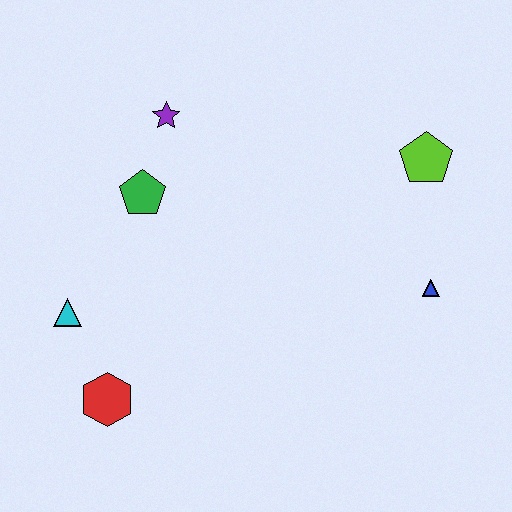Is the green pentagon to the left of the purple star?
Yes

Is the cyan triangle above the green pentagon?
No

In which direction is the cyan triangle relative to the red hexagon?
The cyan triangle is above the red hexagon.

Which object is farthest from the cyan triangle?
The lime pentagon is farthest from the cyan triangle.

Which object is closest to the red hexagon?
The cyan triangle is closest to the red hexagon.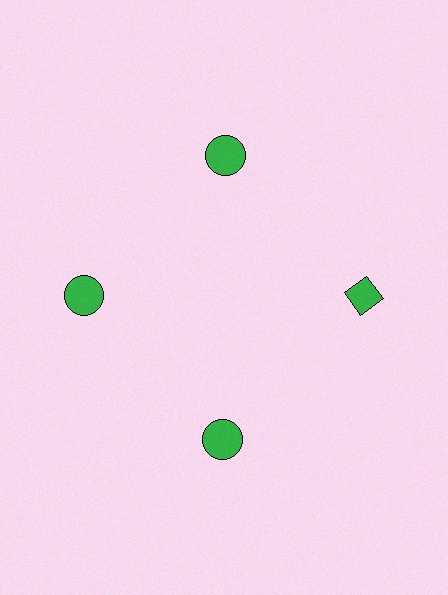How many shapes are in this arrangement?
There are 4 shapes arranged in a ring pattern.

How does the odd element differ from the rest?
It has a different shape: diamond instead of circle.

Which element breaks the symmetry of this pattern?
The green diamond at roughly the 3 o'clock position breaks the symmetry. All other shapes are green circles.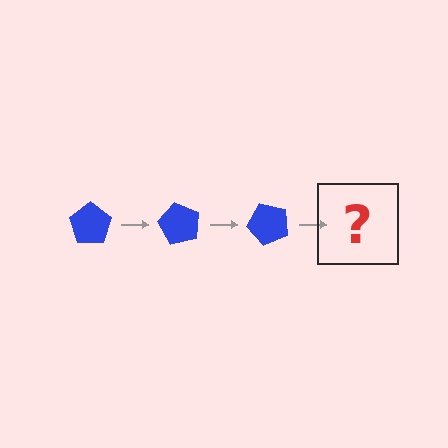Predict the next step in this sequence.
The next step is a blue pentagon rotated 180 degrees.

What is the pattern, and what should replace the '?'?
The pattern is that the pentagon rotates 60 degrees each step. The '?' should be a blue pentagon rotated 180 degrees.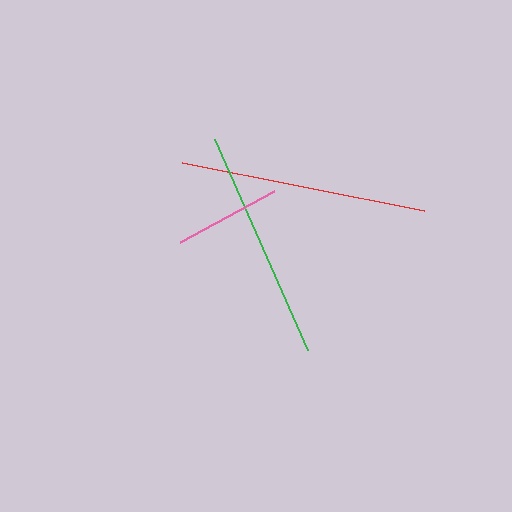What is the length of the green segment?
The green segment is approximately 231 pixels long.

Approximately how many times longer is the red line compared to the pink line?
The red line is approximately 2.3 times the length of the pink line.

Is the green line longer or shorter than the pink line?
The green line is longer than the pink line.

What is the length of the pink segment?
The pink segment is approximately 107 pixels long.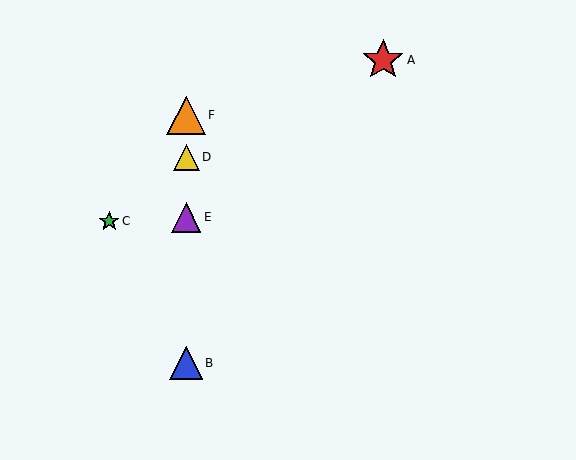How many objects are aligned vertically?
4 objects (B, D, E, F) are aligned vertically.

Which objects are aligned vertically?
Objects B, D, E, F are aligned vertically.